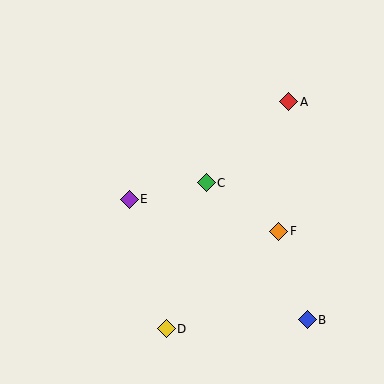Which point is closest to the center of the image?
Point C at (206, 183) is closest to the center.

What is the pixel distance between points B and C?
The distance between B and C is 170 pixels.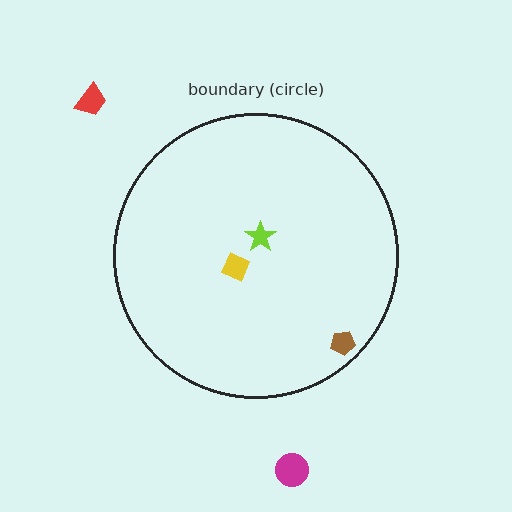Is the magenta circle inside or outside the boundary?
Outside.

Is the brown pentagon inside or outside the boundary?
Inside.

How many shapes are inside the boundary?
3 inside, 2 outside.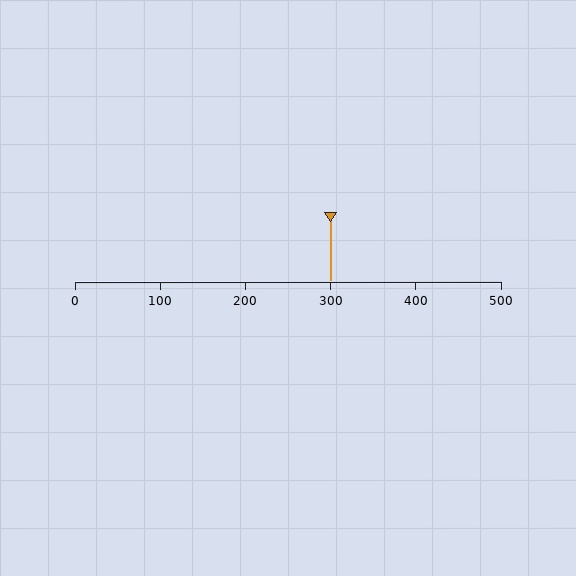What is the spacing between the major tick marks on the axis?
The major ticks are spaced 100 apart.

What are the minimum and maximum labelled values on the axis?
The axis runs from 0 to 500.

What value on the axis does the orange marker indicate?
The marker indicates approximately 300.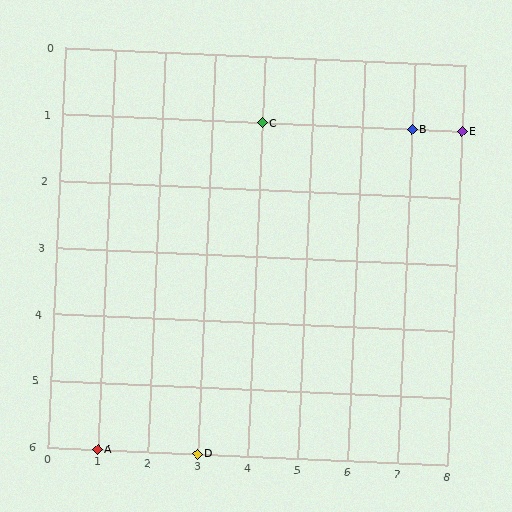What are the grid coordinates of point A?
Point A is at grid coordinates (1, 6).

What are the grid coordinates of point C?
Point C is at grid coordinates (4, 1).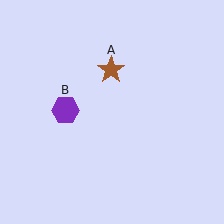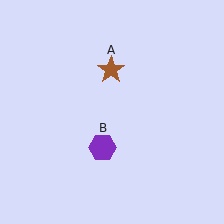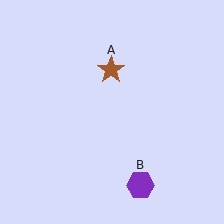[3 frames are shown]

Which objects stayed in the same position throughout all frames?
Brown star (object A) remained stationary.